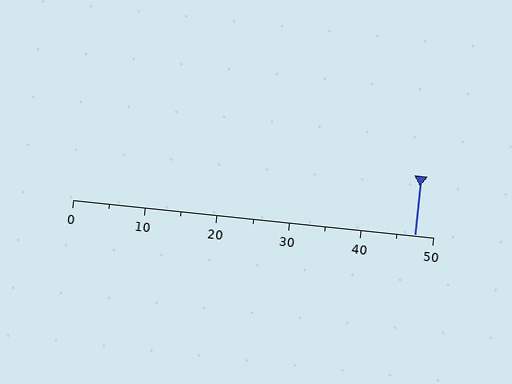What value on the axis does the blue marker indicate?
The marker indicates approximately 47.5.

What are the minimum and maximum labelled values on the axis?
The axis runs from 0 to 50.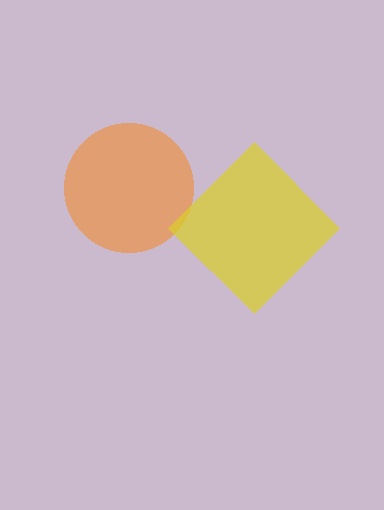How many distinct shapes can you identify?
There are 2 distinct shapes: an orange circle, a yellow diamond.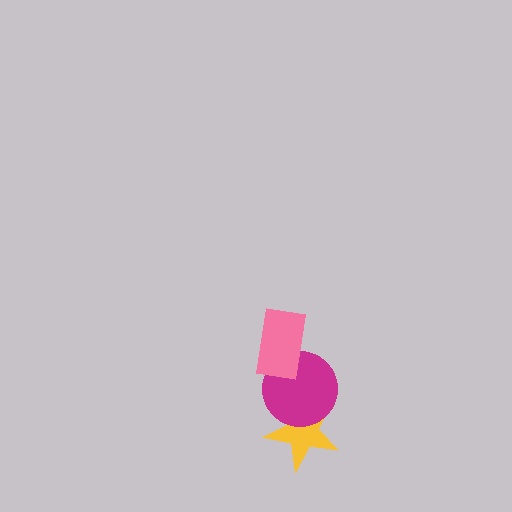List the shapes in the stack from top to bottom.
From top to bottom: the pink rectangle, the magenta circle, the yellow star.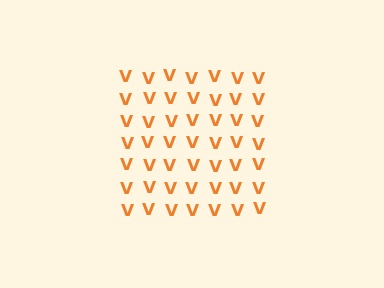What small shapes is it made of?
It is made of small letter V's.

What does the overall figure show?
The overall figure shows a square.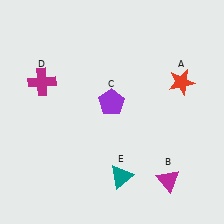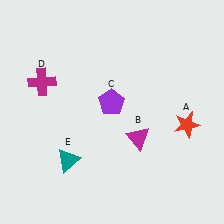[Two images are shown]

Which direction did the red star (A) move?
The red star (A) moved down.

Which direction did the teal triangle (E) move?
The teal triangle (E) moved left.